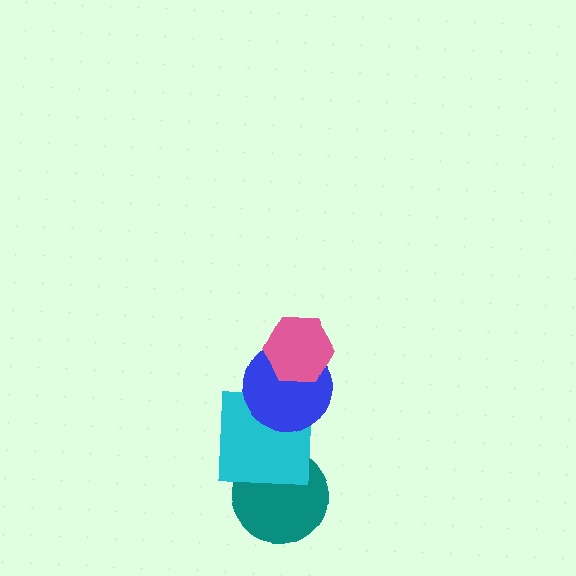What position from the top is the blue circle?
The blue circle is 2nd from the top.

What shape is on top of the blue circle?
The pink hexagon is on top of the blue circle.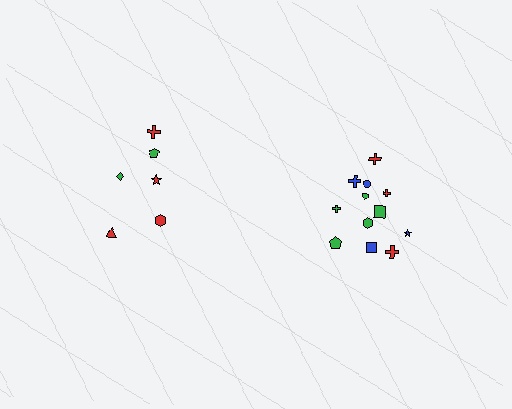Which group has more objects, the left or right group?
The right group.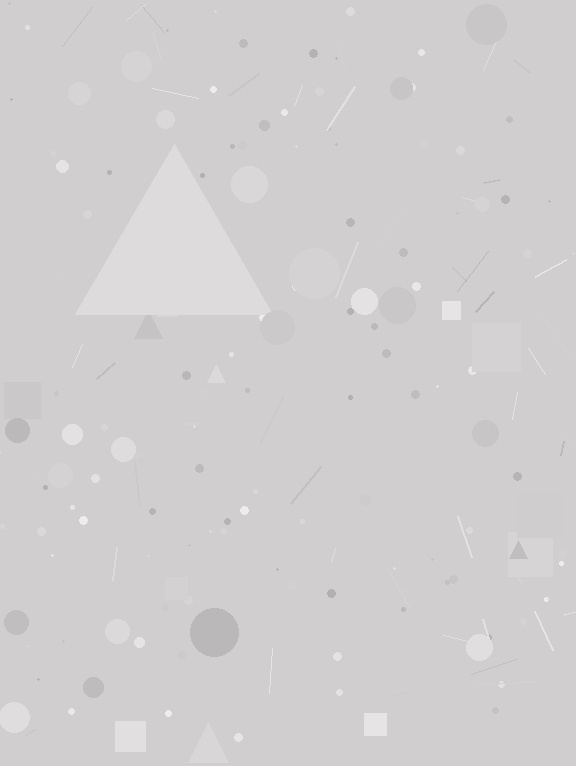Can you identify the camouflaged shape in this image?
The camouflaged shape is a triangle.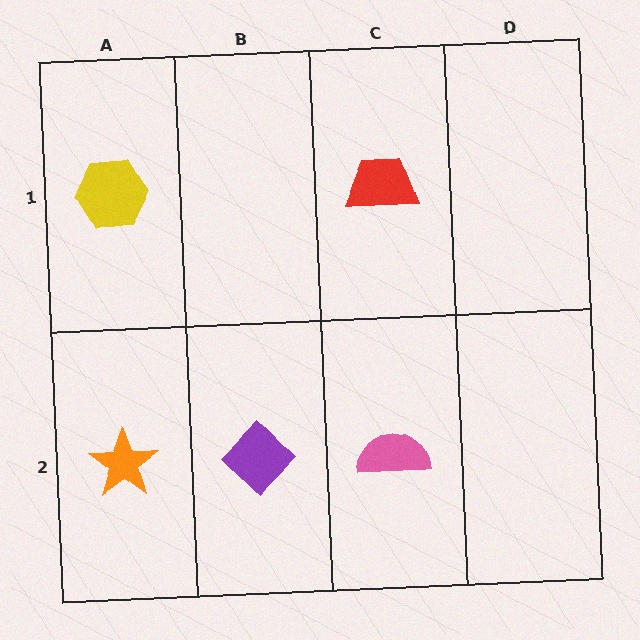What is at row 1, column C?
A red trapezoid.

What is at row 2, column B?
A purple diamond.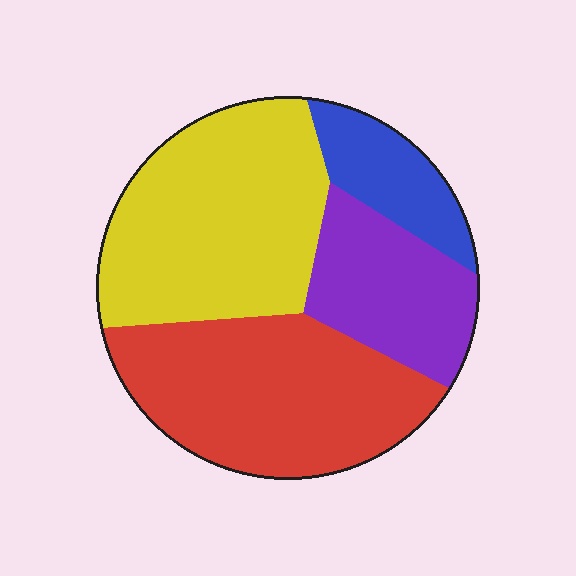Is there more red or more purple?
Red.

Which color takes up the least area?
Blue, at roughly 10%.